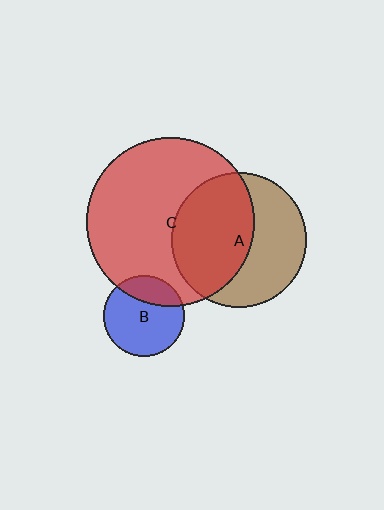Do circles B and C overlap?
Yes.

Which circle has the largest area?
Circle C (red).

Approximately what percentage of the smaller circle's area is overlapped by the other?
Approximately 25%.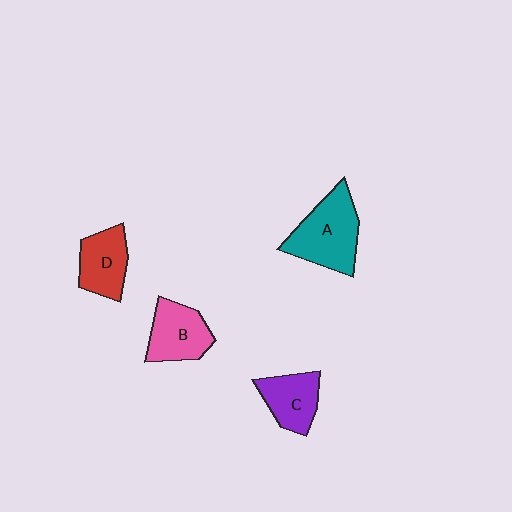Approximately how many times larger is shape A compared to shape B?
Approximately 1.4 times.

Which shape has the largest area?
Shape A (teal).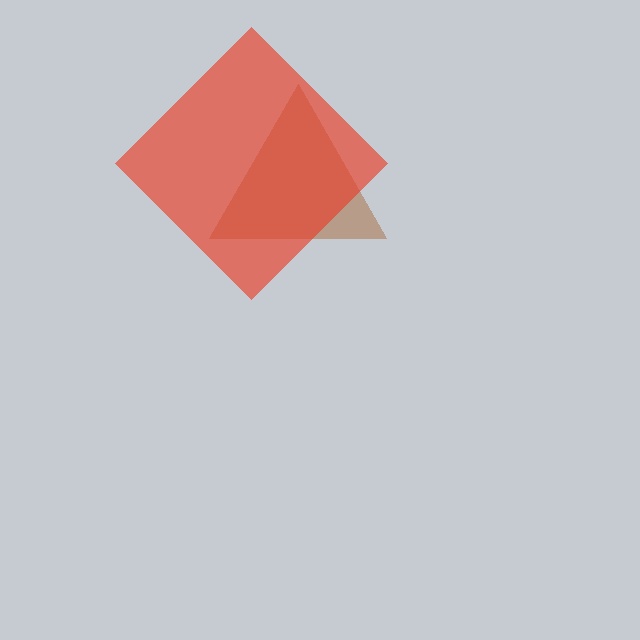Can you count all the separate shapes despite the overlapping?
Yes, there are 2 separate shapes.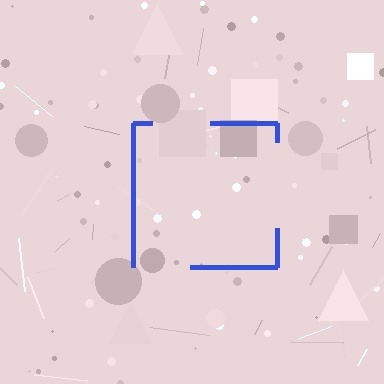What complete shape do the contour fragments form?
The contour fragments form a square.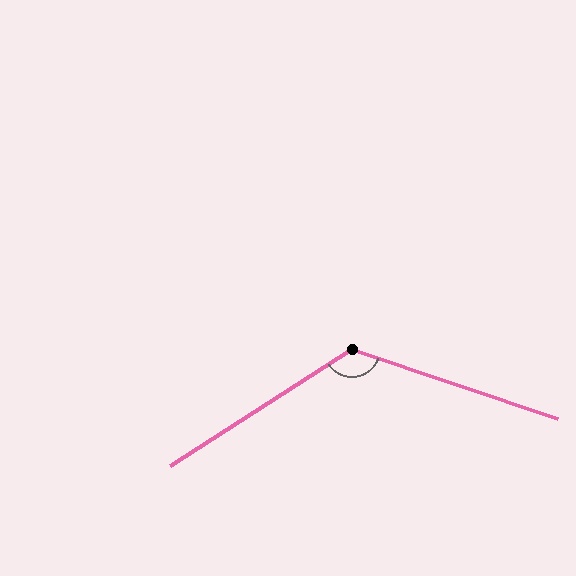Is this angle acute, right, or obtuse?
It is obtuse.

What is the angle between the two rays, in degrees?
Approximately 129 degrees.